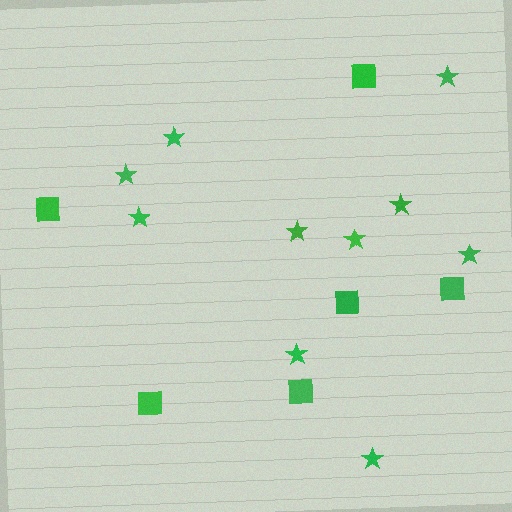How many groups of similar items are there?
There are 2 groups: one group of stars (10) and one group of squares (6).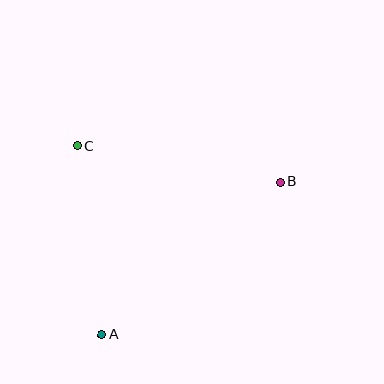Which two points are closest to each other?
Points A and C are closest to each other.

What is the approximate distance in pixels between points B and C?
The distance between B and C is approximately 206 pixels.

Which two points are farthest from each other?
Points A and B are farthest from each other.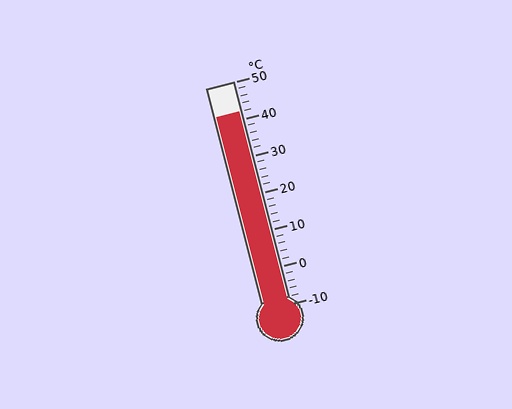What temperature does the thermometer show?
The thermometer shows approximately 42°C.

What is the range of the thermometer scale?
The thermometer scale ranges from -10°C to 50°C.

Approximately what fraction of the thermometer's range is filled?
The thermometer is filled to approximately 85% of its range.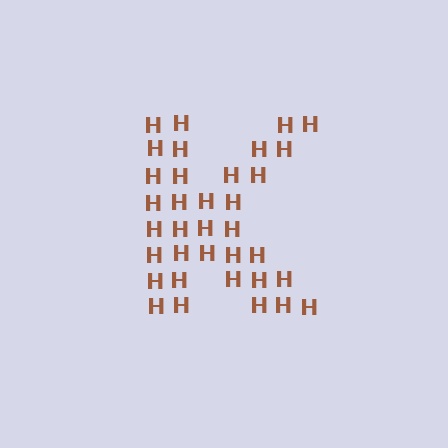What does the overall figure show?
The overall figure shows the letter K.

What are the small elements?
The small elements are letter H's.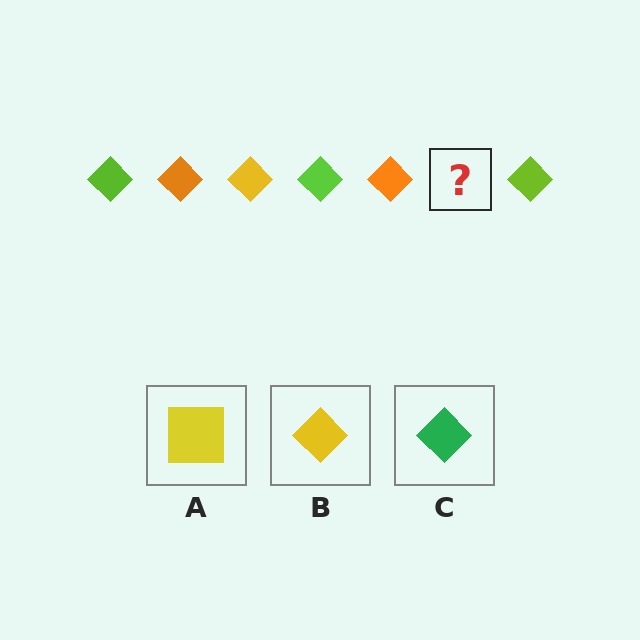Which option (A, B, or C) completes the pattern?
B.